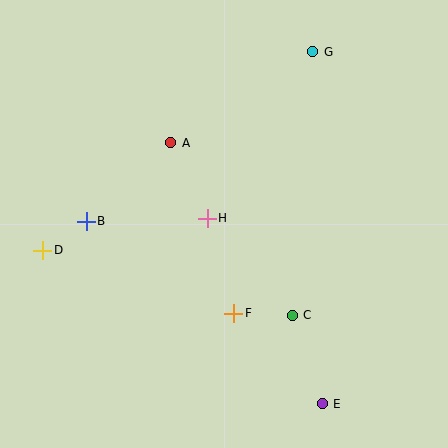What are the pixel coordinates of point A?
Point A is at (171, 143).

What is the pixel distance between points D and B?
The distance between D and B is 52 pixels.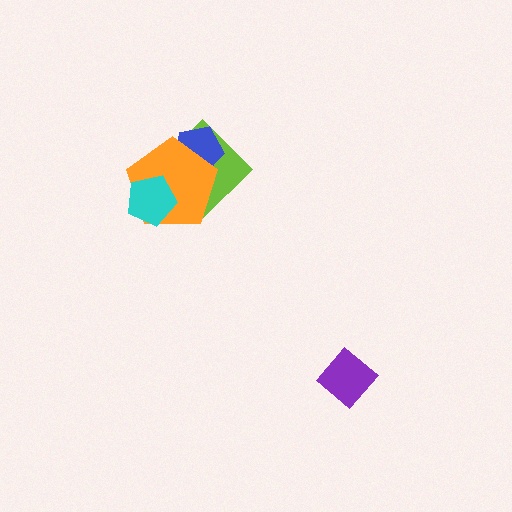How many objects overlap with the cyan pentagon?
2 objects overlap with the cyan pentagon.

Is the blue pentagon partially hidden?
Yes, it is partially covered by another shape.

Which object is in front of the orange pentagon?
The cyan pentagon is in front of the orange pentagon.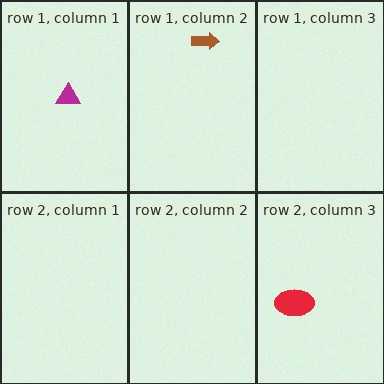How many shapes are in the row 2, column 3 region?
1.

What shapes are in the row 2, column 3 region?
The red ellipse.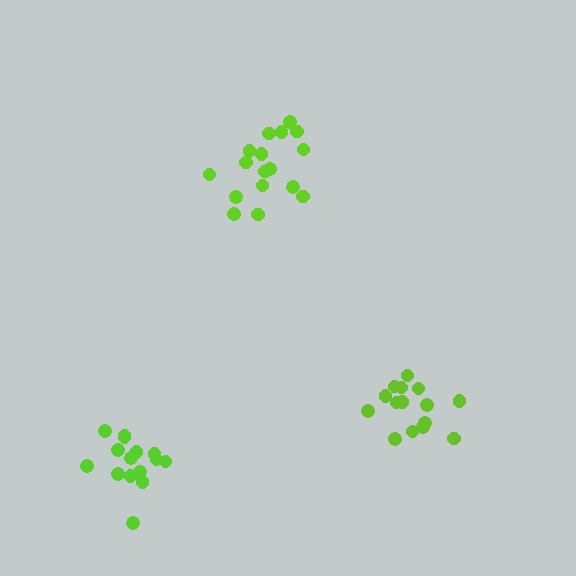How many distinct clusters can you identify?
There are 3 distinct clusters.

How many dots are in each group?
Group 1: 17 dots, Group 2: 15 dots, Group 3: 15 dots (47 total).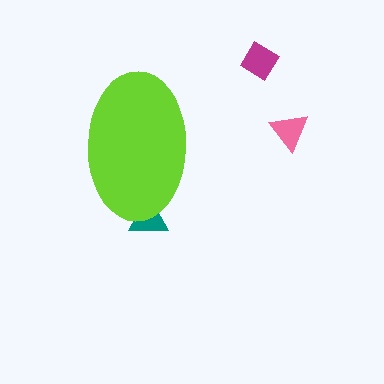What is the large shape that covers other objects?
A lime ellipse.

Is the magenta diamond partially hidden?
No, the magenta diamond is fully visible.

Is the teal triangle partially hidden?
Yes, the teal triangle is partially hidden behind the lime ellipse.